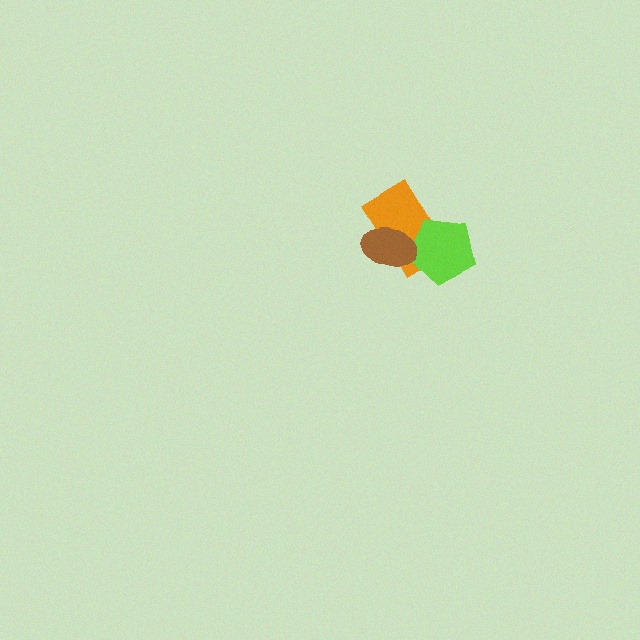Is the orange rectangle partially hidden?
Yes, it is partially covered by another shape.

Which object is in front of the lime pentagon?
The brown ellipse is in front of the lime pentagon.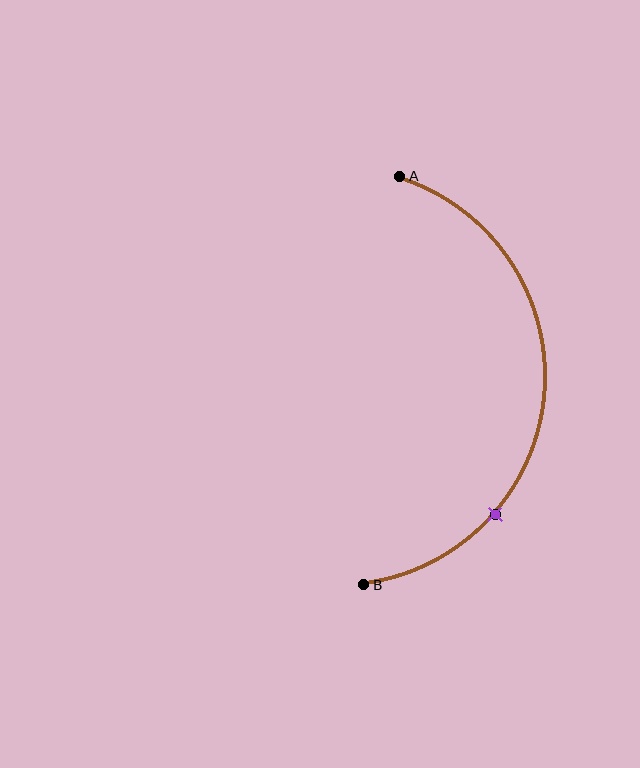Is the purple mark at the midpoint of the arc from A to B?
No. The purple mark lies on the arc but is closer to endpoint B. The arc midpoint would be at the point on the curve equidistant along the arc from both A and B.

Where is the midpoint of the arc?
The arc midpoint is the point on the curve farthest from the straight line joining A and B. It sits to the right of that line.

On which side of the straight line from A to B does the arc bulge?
The arc bulges to the right of the straight line connecting A and B.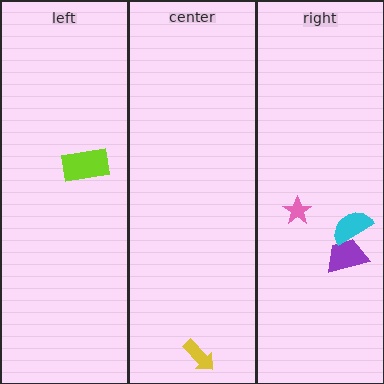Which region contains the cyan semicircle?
The right region.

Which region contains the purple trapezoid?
The right region.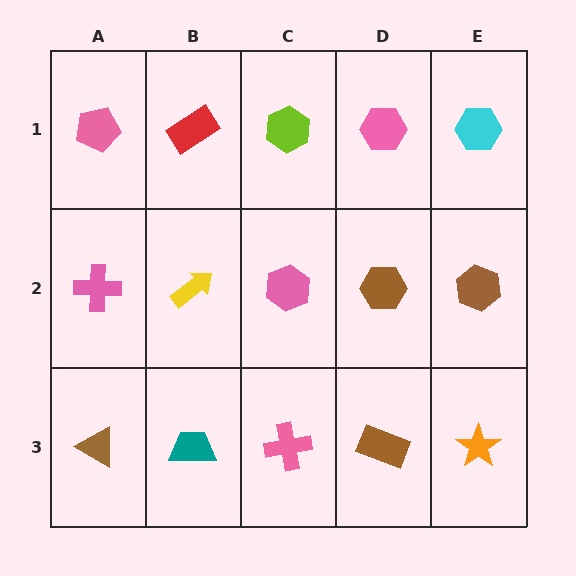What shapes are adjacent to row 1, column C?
A pink hexagon (row 2, column C), a red rectangle (row 1, column B), a pink hexagon (row 1, column D).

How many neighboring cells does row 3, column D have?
3.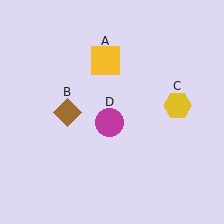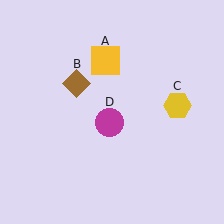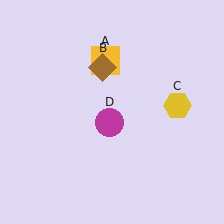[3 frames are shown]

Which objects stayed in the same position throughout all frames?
Yellow square (object A) and yellow hexagon (object C) and magenta circle (object D) remained stationary.